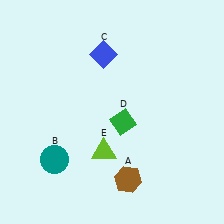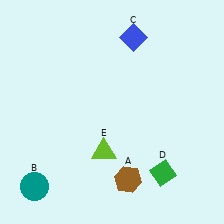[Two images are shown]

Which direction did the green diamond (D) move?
The green diamond (D) moved down.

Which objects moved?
The objects that moved are: the teal circle (B), the blue diamond (C), the green diamond (D).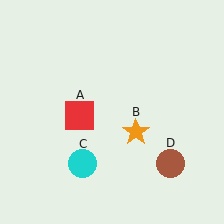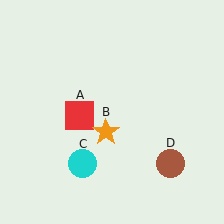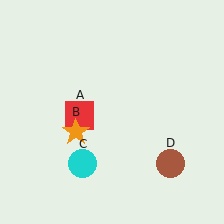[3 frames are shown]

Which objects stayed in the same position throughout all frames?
Red square (object A) and cyan circle (object C) and brown circle (object D) remained stationary.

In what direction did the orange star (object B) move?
The orange star (object B) moved left.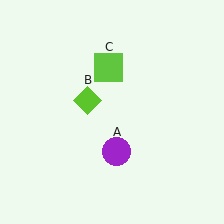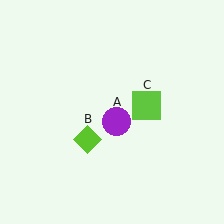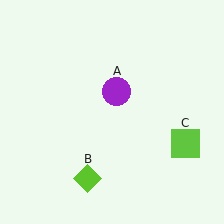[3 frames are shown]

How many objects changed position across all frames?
3 objects changed position: purple circle (object A), lime diamond (object B), lime square (object C).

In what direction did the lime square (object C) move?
The lime square (object C) moved down and to the right.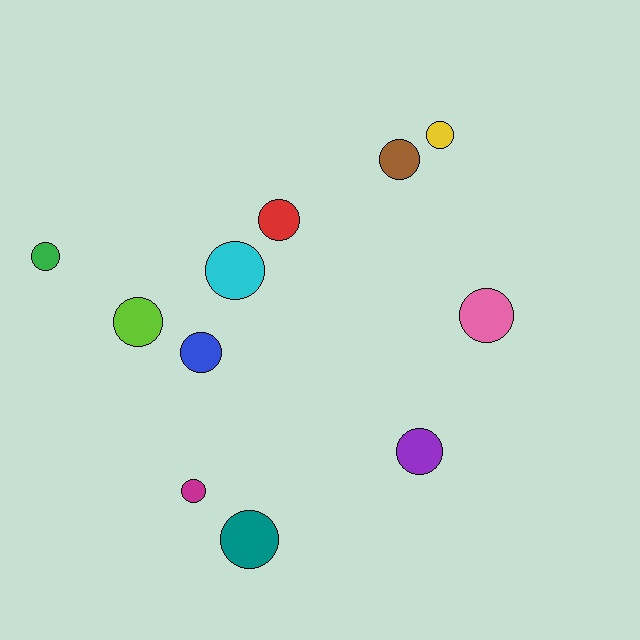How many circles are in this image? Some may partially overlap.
There are 11 circles.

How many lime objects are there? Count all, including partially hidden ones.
There is 1 lime object.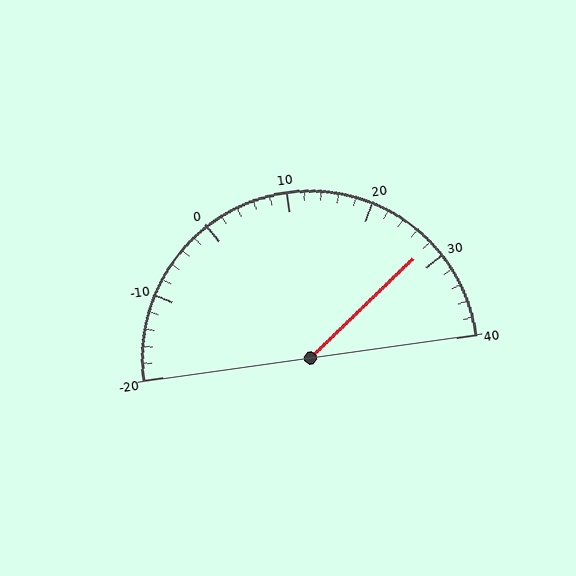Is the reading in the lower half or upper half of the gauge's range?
The reading is in the upper half of the range (-20 to 40).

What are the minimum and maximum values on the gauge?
The gauge ranges from -20 to 40.